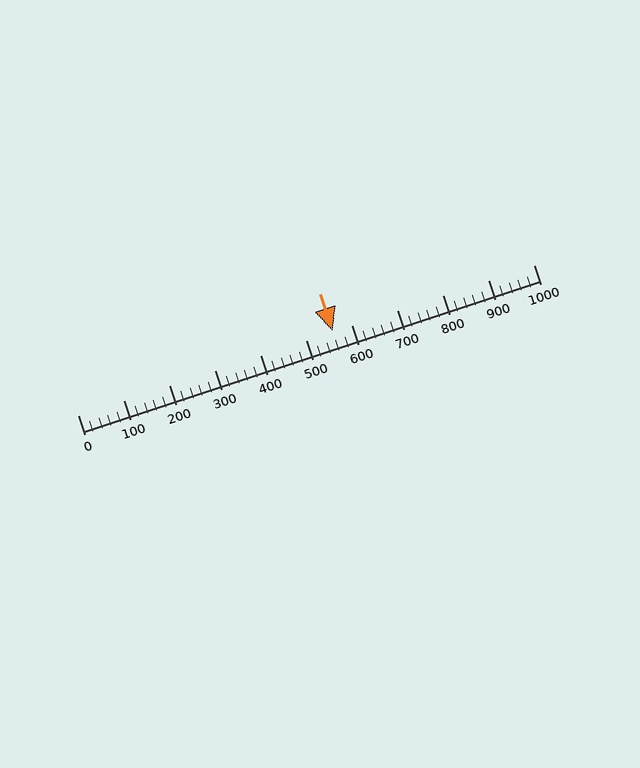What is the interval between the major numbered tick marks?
The major tick marks are spaced 100 units apart.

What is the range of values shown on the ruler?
The ruler shows values from 0 to 1000.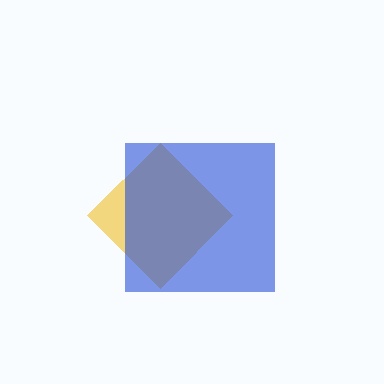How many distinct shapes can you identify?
There are 2 distinct shapes: a yellow diamond, a blue square.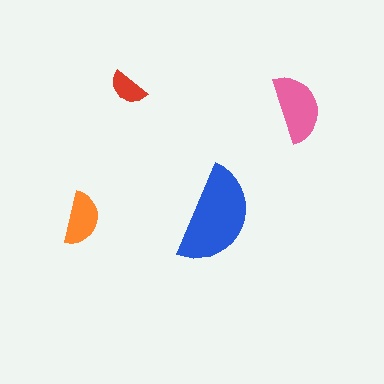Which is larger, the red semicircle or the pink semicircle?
The pink one.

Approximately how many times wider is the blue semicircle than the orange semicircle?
About 2 times wider.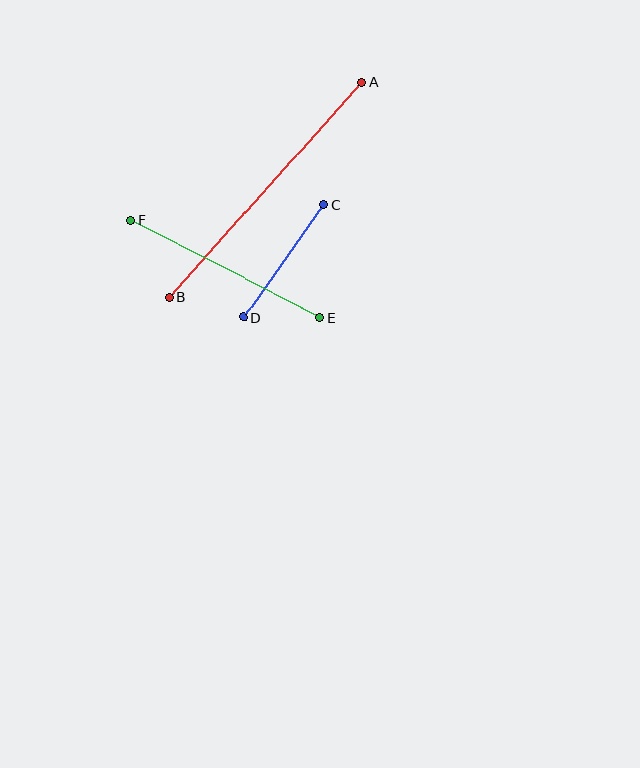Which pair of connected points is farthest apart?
Points A and B are farthest apart.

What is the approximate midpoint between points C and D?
The midpoint is at approximately (284, 261) pixels.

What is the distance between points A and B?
The distance is approximately 289 pixels.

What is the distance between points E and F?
The distance is approximately 213 pixels.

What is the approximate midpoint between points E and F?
The midpoint is at approximately (225, 269) pixels.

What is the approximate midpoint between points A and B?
The midpoint is at approximately (265, 190) pixels.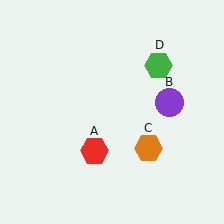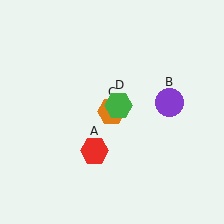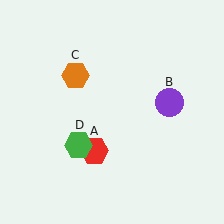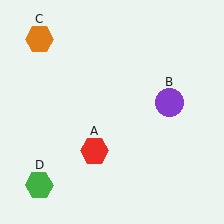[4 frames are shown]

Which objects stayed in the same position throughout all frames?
Red hexagon (object A) and purple circle (object B) remained stationary.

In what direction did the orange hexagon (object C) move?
The orange hexagon (object C) moved up and to the left.